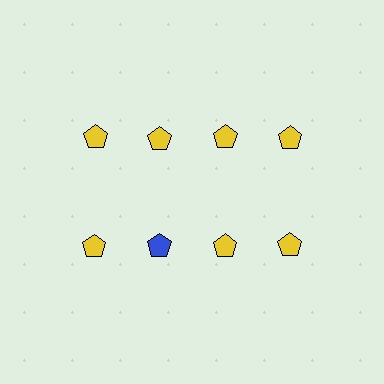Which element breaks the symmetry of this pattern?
The blue pentagon in the second row, second from left column breaks the symmetry. All other shapes are yellow pentagons.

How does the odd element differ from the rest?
It has a different color: blue instead of yellow.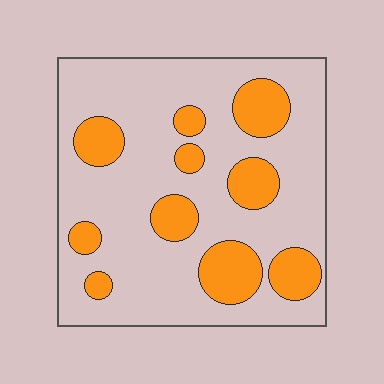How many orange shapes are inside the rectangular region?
10.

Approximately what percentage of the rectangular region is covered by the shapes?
Approximately 25%.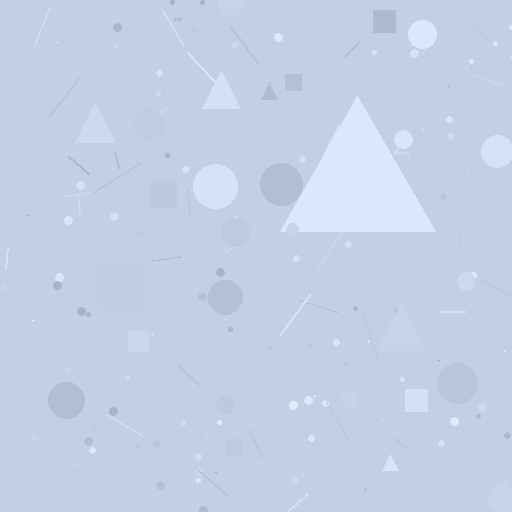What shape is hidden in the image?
A triangle is hidden in the image.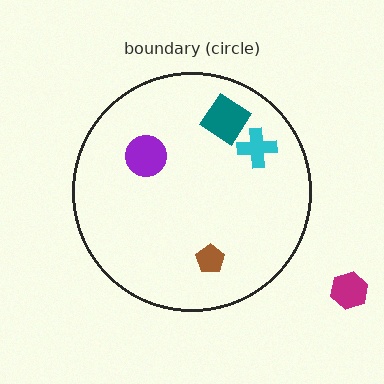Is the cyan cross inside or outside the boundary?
Inside.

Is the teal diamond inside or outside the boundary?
Inside.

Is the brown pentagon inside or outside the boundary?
Inside.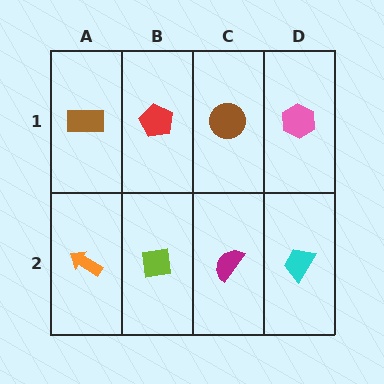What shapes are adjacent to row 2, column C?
A brown circle (row 1, column C), a lime square (row 2, column B), a cyan trapezoid (row 2, column D).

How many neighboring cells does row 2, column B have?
3.